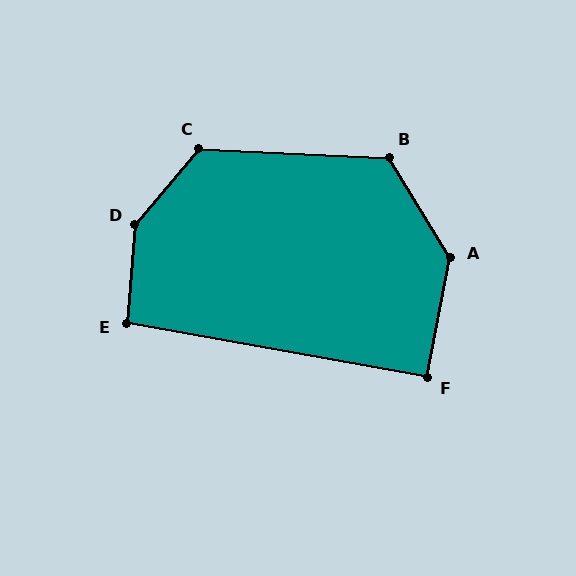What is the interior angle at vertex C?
Approximately 127 degrees (obtuse).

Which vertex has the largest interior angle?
D, at approximately 145 degrees.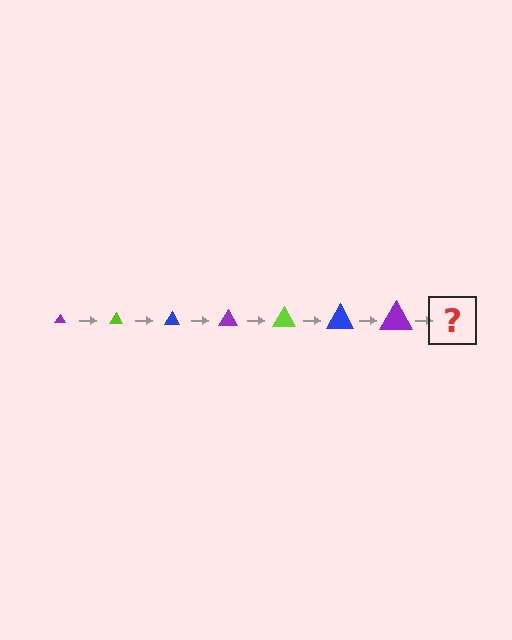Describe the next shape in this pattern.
It should be a lime triangle, larger than the previous one.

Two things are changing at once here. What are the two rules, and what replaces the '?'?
The two rules are that the triangle grows larger each step and the color cycles through purple, lime, and blue. The '?' should be a lime triangle, larger than the previous one.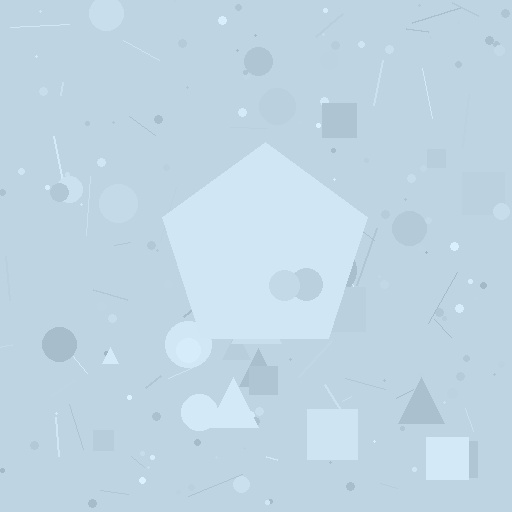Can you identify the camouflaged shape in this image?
The camouflaged shape is a pentagon.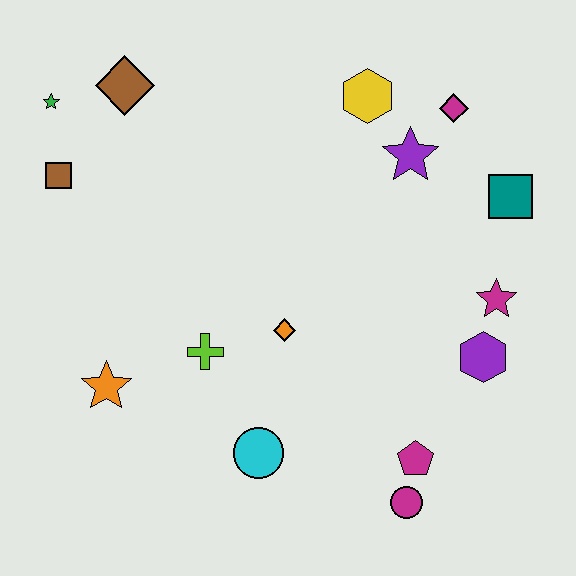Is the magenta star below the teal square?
Yes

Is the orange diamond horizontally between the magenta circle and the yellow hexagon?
No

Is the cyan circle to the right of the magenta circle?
No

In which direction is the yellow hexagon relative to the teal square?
The yellow hexagon is to the left of the teal square.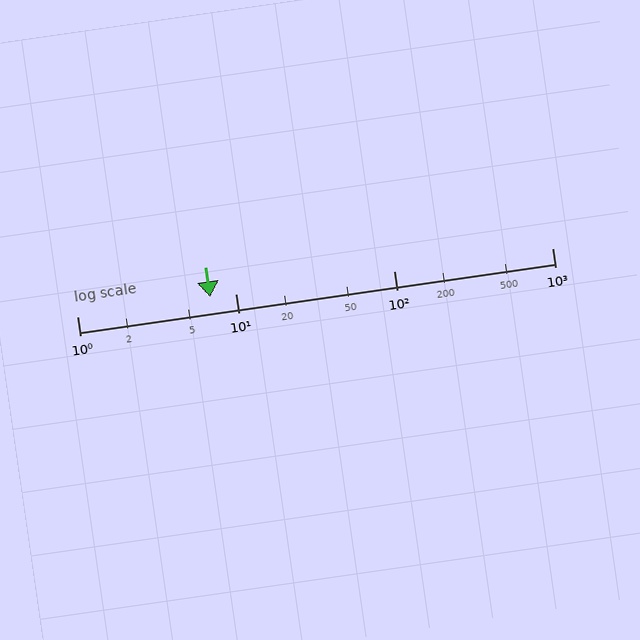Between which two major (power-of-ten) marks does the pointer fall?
The pointer is between 1 and 10.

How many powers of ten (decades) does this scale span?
The scale spans 3 decades, from 1 to 1000.